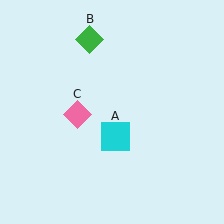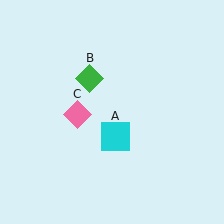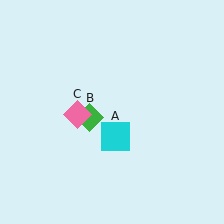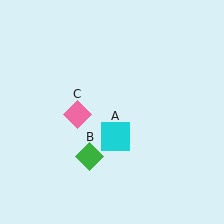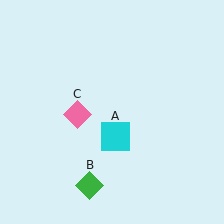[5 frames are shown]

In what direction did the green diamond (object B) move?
The green diamond (object B) moved down.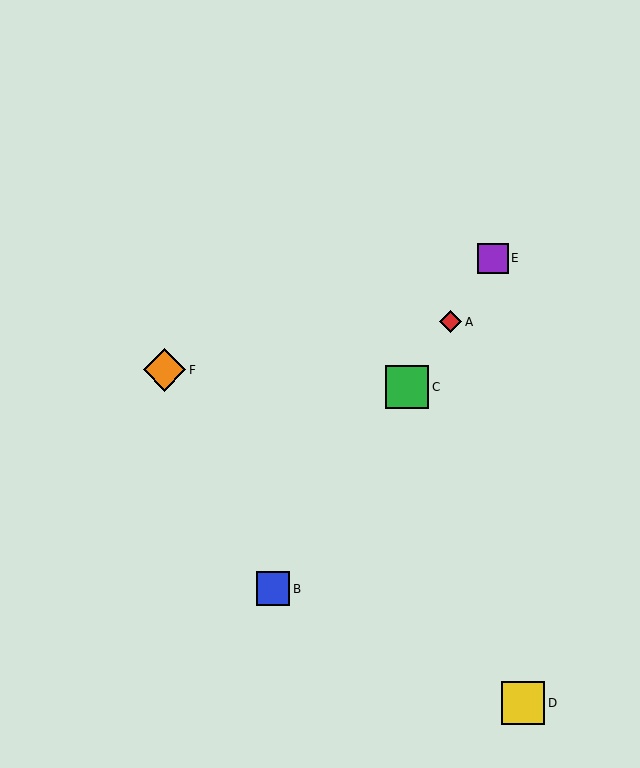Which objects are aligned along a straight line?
Objects A, B, C, E are aligned along a straight line.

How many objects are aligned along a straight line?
4 objects (A, B, C, E) are aligned along a straight line.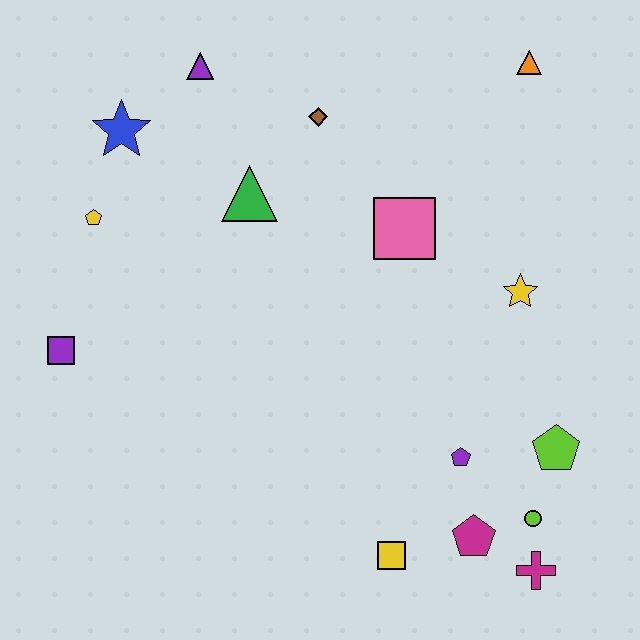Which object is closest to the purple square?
The yellow pentagon is closest to the purple square.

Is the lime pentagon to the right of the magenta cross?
Yes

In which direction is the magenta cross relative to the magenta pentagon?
The magenta cross is to the right of the magenta pentagon.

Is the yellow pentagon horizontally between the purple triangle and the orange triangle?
No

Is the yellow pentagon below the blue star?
Yes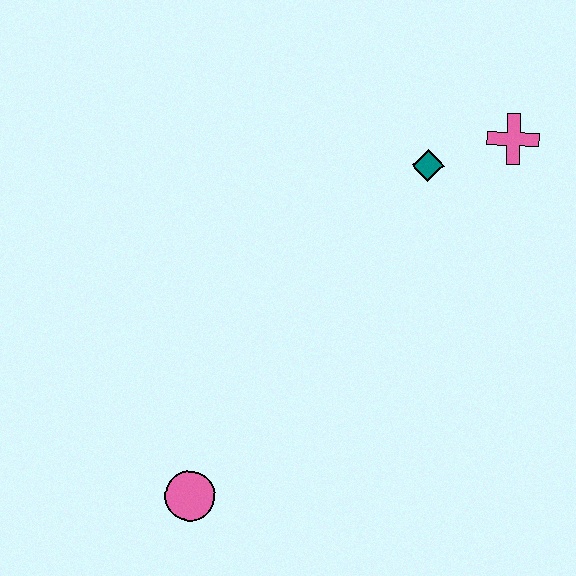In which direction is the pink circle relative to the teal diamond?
The pink circle is below the teal diamond.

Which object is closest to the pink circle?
The teal diamond is closest to the pink circle.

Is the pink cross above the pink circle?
Yes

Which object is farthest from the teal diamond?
The pink circle is farthest from the teal diamond.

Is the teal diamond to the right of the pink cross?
No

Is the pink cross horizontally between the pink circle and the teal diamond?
No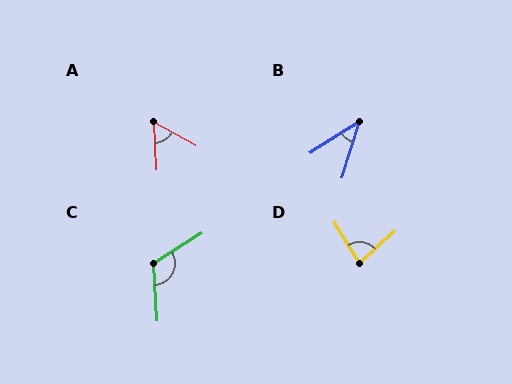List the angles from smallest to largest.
B (40°), A (58°), D (79°), C (119°).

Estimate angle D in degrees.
Approximately 79 degrees.